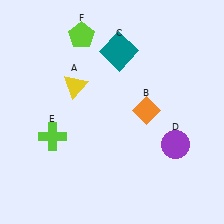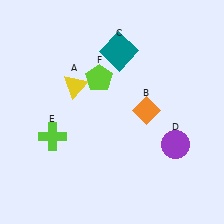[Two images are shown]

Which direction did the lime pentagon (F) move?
The lime pentagon (F) moved down.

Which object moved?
The lime pentagon (F) moved down.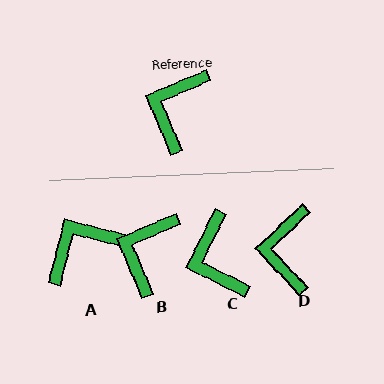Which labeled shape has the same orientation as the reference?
B.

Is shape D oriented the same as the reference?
No, it is off by about 20 degrees.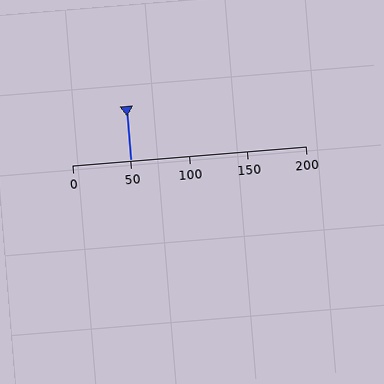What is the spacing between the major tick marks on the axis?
The major ticks are spaced 50 apart.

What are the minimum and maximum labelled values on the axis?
The axis runs from 0 to 200.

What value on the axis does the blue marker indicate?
The marker indicates approximately 50.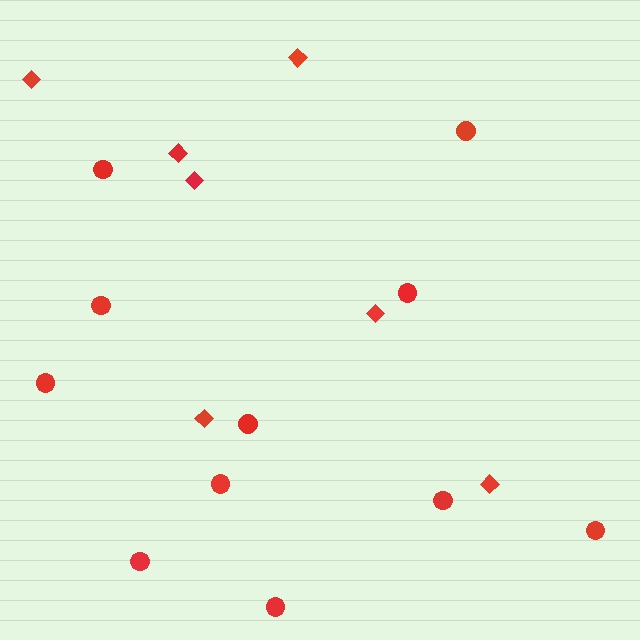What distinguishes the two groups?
There are 2 groups: one group of diamonds (7) and one group of circles (11).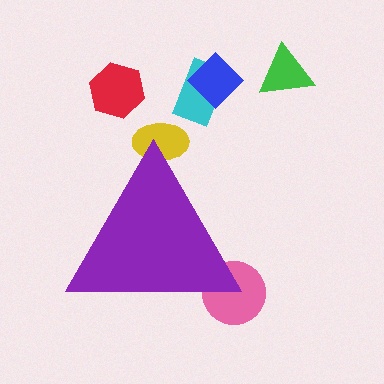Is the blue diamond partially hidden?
No, the blue diamond is fully visible.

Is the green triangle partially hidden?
No, the green triangle is fully visible.